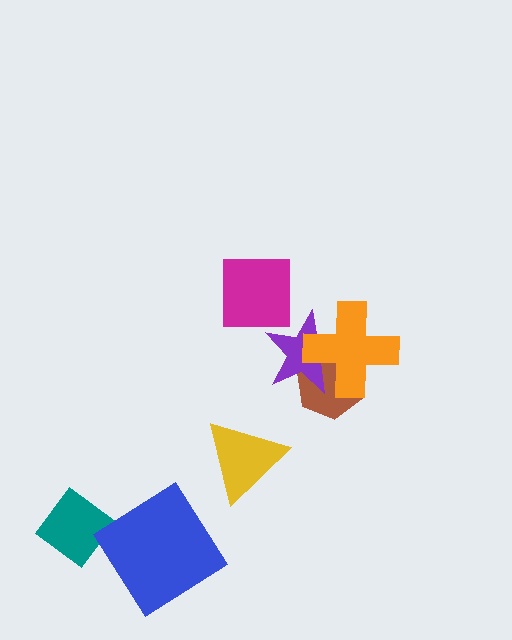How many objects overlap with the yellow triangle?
0 objects overlap with the yellow triangle.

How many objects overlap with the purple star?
2 objects overlap with the purple star.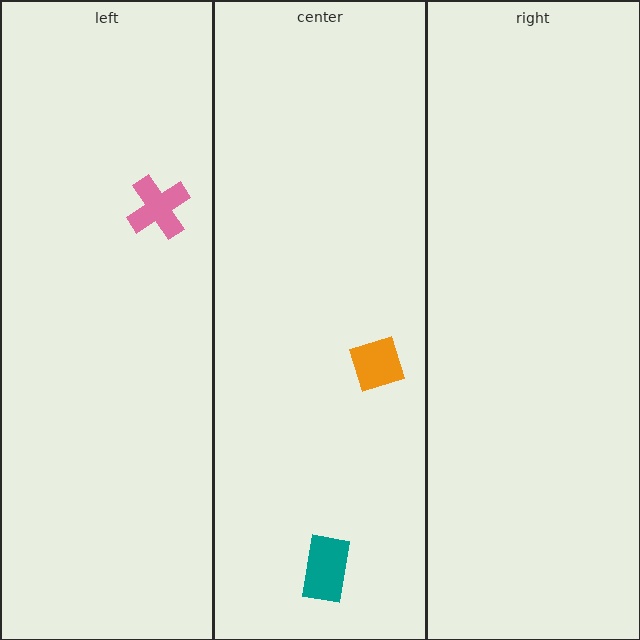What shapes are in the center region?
The orange square, the teal rectangle.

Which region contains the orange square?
The center region.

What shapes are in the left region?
The pink cross.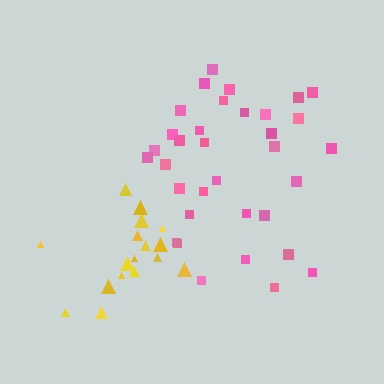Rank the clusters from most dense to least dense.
yellow, pink.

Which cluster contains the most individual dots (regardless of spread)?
Pink (34).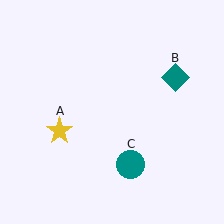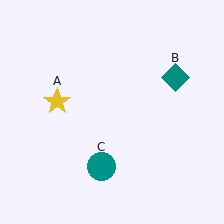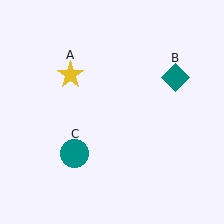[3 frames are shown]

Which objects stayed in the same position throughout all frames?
Teal diamond (object B) remained stationary.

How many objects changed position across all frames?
2 objects changed position: yellow star (object A), teal circle (object C).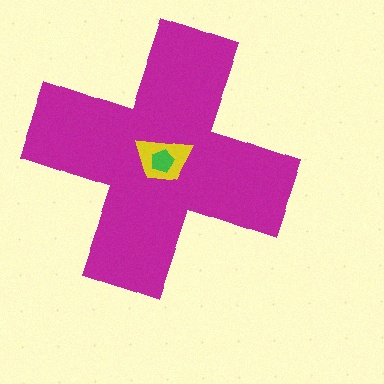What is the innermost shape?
The green pentagon.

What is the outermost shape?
The magenta cross.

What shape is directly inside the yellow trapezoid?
The green pentagon.